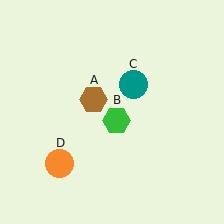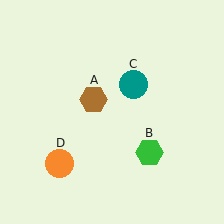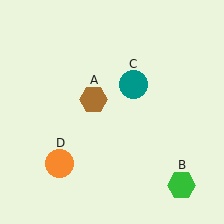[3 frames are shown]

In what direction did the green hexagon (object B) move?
The green hexagon (object B) moved down and to the right.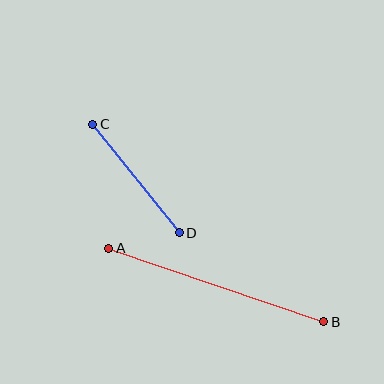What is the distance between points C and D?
The distance is approximately 139 pixels.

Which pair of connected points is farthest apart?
Points A and B are farthest apart.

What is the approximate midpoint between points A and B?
The midpoint is at approximately (216, 285) pixels.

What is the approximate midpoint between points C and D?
The midpoint is at approximately (136, 179) pixels.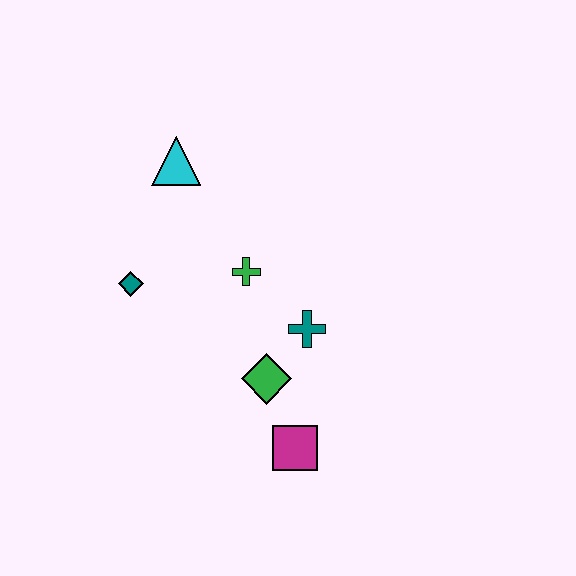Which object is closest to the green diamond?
The teal cross is closest to the green diamond.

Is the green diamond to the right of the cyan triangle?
Yes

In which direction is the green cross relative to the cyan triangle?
The green cross is below the cyan triangle.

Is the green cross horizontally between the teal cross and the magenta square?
No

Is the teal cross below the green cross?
Yes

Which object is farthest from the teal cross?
The cyan triangle is farthest from the teal cross.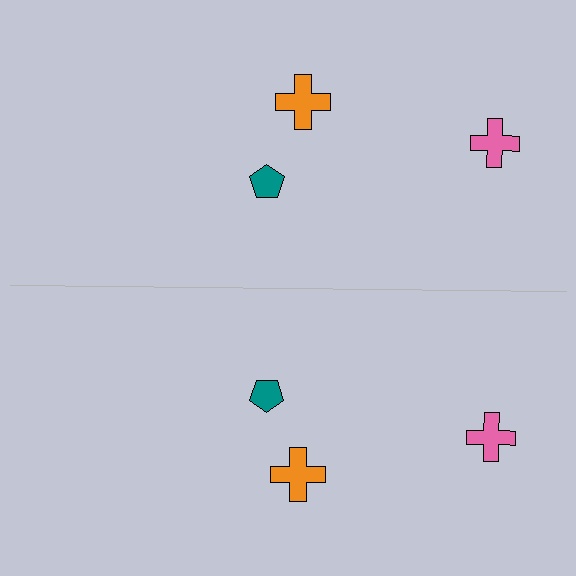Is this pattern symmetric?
Yes, this pattern has bilateral (reflection) symmetry.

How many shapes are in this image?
There are 6 shapes in this image.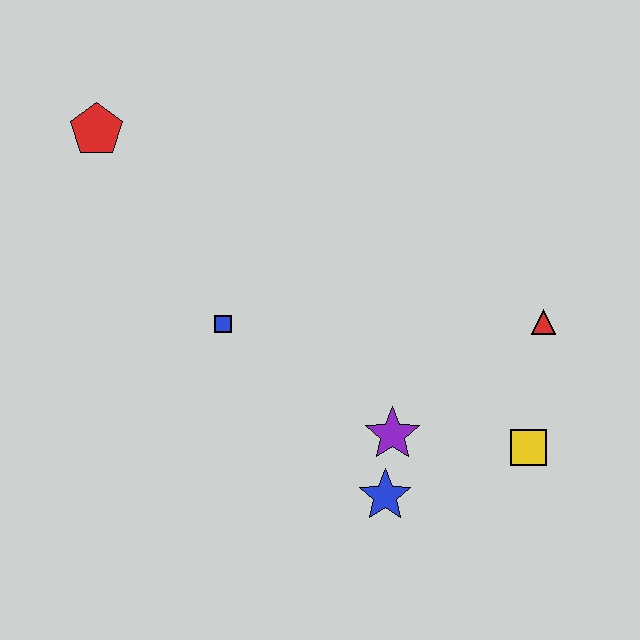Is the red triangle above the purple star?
Yes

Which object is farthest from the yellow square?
The red pentagon is farthest from the yellow square.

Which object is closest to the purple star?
The blue star is closest to the purple star.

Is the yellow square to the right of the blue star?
Yes